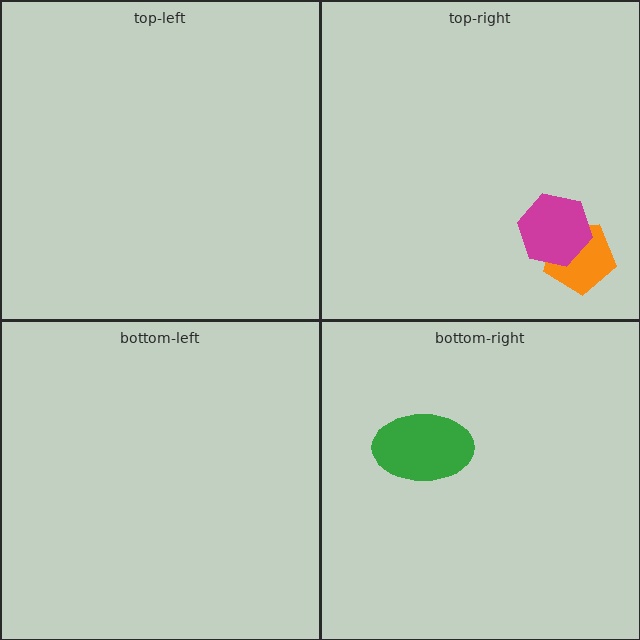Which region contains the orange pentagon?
The top-right region.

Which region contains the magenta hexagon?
The top-right region.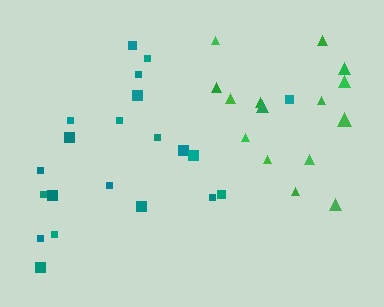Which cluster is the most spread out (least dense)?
Teal.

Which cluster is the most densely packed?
Green.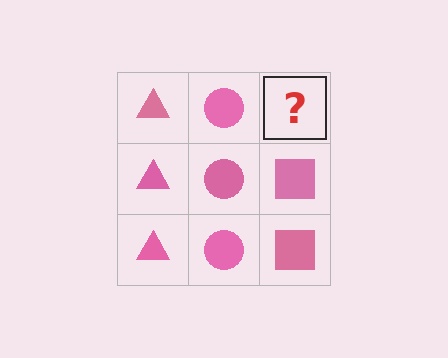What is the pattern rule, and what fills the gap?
The rule is that each column has a consistent shape. The gap should be filled with a pink square.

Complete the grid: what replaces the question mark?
The question mark should be replaced with a pink square.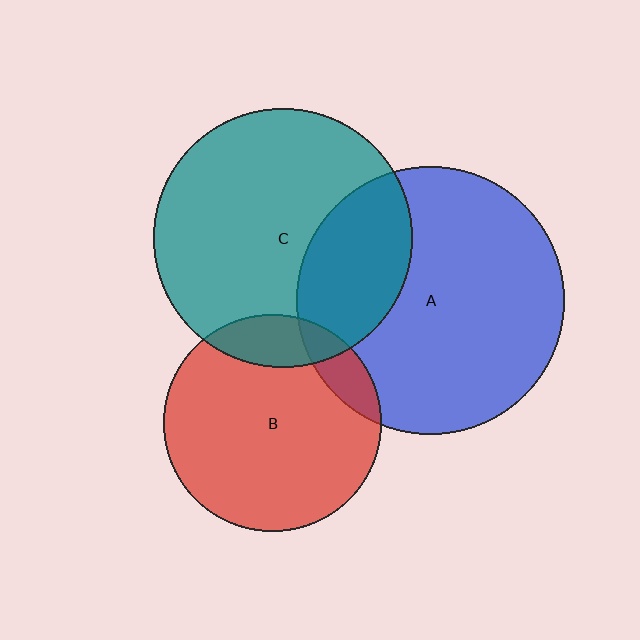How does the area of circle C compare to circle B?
Approximately 1.4 times.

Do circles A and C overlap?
Yes.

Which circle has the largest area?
Circle A (blue).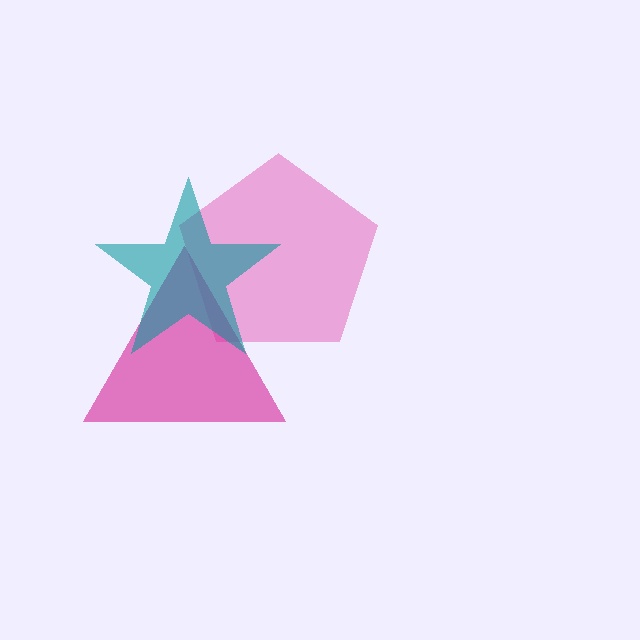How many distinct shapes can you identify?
There are 3 distinct shapes: a pink pentagon, a magenta triangle, a teal star.